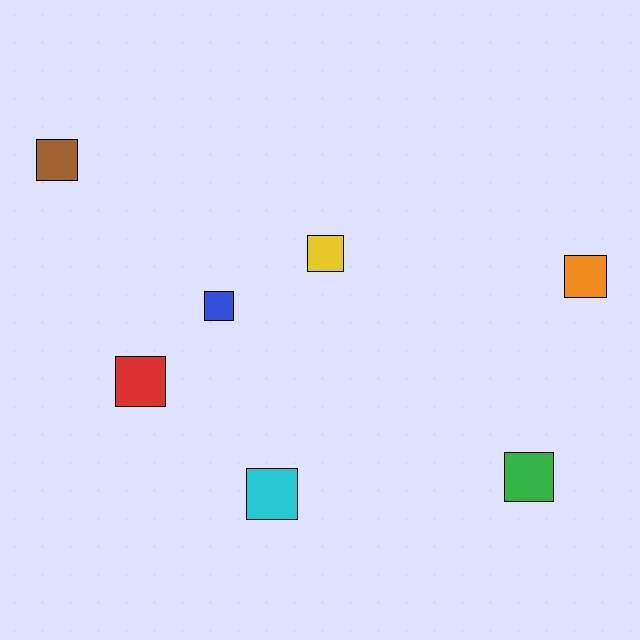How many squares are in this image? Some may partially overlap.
There are 7 squares.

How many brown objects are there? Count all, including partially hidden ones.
There is 1 brown object.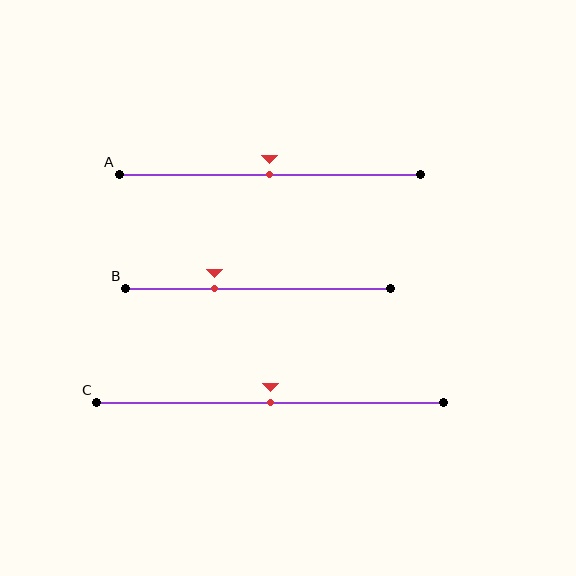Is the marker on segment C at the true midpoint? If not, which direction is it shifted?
Yes, the marker on segment C is at the true midpoint.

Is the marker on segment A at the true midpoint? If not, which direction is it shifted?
Yes, the marker on segment A is at the true midpoint.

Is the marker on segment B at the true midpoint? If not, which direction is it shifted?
No, the marker on segment B is shifted to the left by about 17% of the segment length.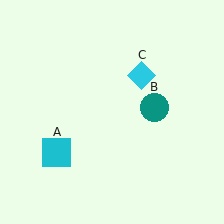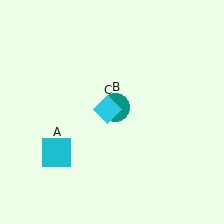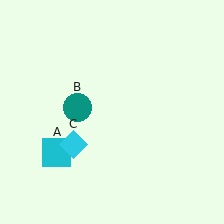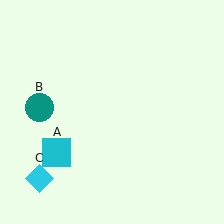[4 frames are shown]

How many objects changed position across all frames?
2 objects changed position: teal circle (object B), cyan diamond (object C).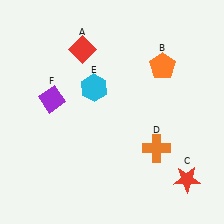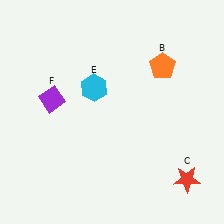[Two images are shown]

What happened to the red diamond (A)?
The red diamond (A) was removed in Image 2. It was in the top-left area of Image 1.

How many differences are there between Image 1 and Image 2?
There are 2 differences between the two images.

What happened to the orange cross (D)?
The orange cross (D) was removed in Image 2. It was in the bottom-right area of Image 1.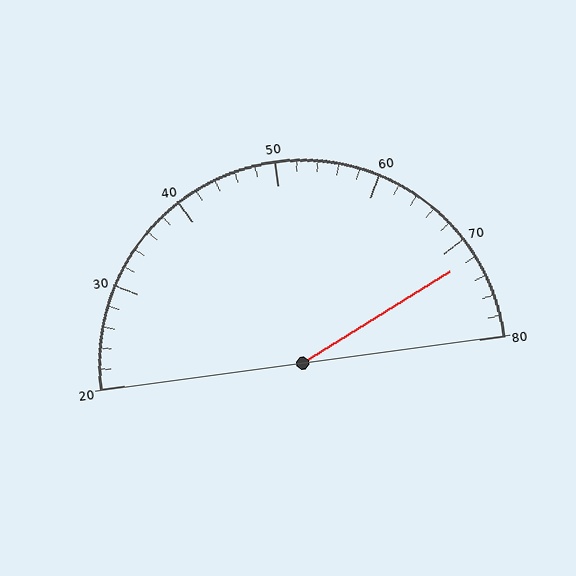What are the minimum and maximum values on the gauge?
The gauge ranges from 20 to 80.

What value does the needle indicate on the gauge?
The needle indicates approximately 72.